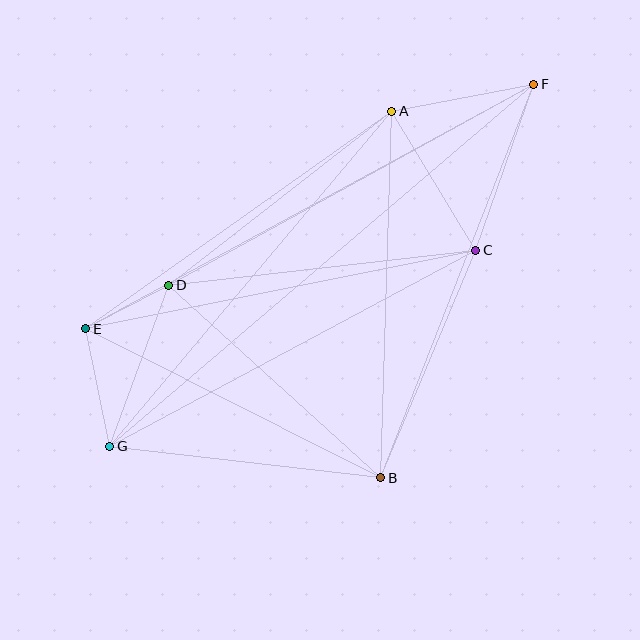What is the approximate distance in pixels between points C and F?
The distance between C and F is approximately 176 pixels.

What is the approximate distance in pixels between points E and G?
The distance between E and G is approximately 120 pixels.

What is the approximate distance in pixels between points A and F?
The distance between A and F is approximately 145 pixels.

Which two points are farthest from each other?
Points F and G are farthest from each other.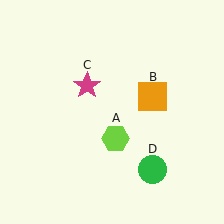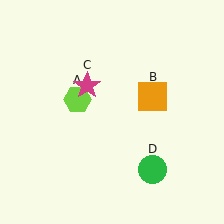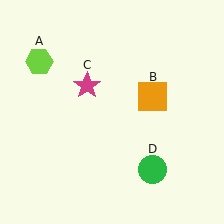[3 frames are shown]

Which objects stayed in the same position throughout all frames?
Orange square (object B) and magenta star (object C) and green circle (object D) remained stationary.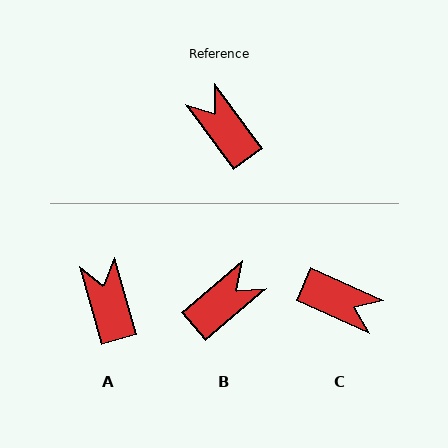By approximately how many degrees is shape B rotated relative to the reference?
Approximately 86 degrees clockwise.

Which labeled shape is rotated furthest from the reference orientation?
C, about 150 degrees away.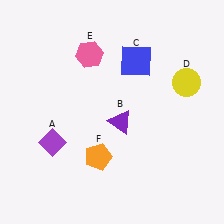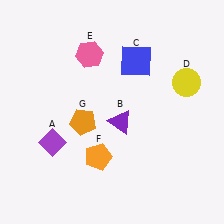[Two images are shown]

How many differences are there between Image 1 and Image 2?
There is 1 difference between the two images.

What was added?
An orange pentagon (G) was added in Image 2.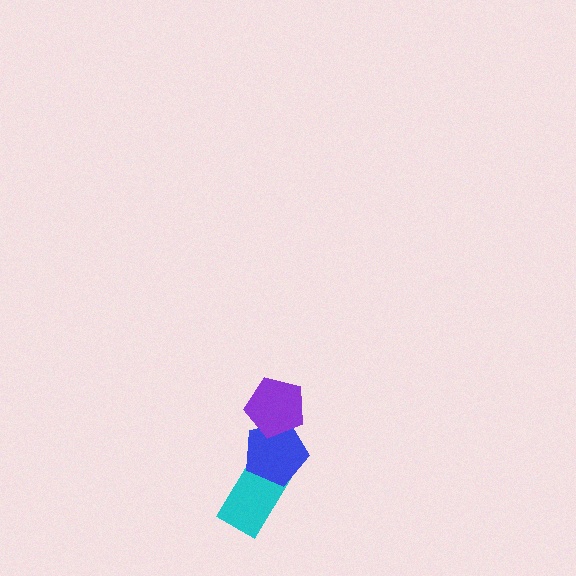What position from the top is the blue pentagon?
The blue pentagon is 2nd from the top.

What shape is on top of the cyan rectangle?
The blue pentagon is on top of the cyan rectangle.